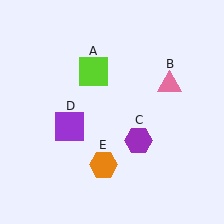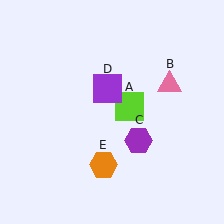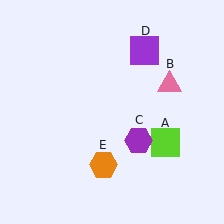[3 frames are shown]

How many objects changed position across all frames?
2 objects changed position: lime square (object A), purple square (object D).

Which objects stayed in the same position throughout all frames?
Pink triangle (object B) and purple hexagon (object C) and orange hexagon (object E) remained stationary.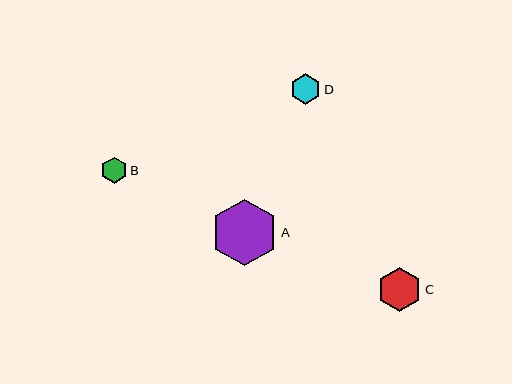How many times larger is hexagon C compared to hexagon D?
Hexagon C is approximately 1.4 times the size of hexagon D.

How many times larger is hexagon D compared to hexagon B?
Hexagon D is approximately 1.2 times the size of hexagon B.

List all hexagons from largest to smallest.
From largest to smallest: A, C, D, B.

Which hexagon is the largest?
Hexagon A is the largest with a size of approximately 67 pixels.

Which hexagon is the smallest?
Hexagon B is the smallest with a size of approximately 26 pixels.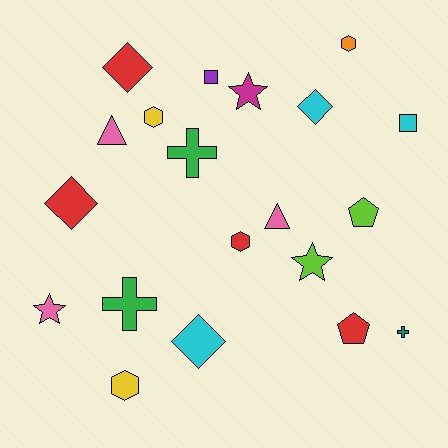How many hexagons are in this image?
There are 4 hexagons.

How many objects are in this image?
There are 20 objects.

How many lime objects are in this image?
There are 2 lime objects.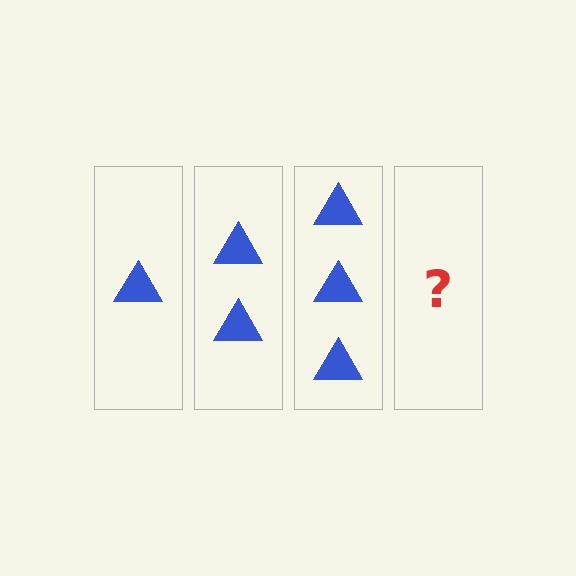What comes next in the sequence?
The next element should be 4 triangles.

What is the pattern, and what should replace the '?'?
The pattern is that each step adds one more triangle. The '?' should be 4 triangles.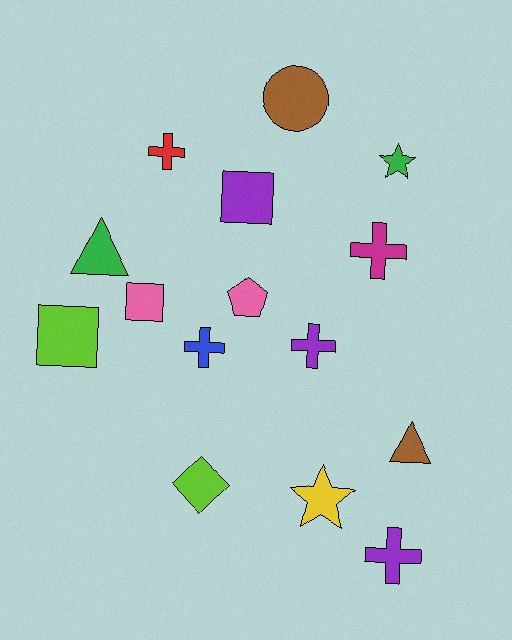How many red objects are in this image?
There is 1 red object.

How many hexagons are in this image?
There are no hexagons.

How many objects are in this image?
There are 15 objects.